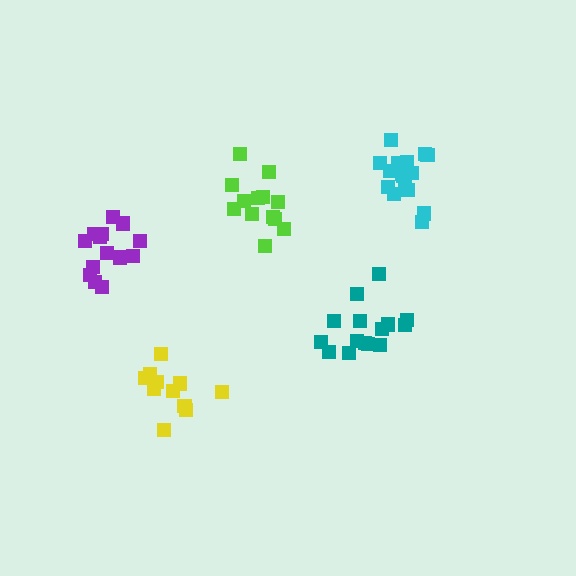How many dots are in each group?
Group 1: 15 dots, Group 2: 14 dots, Group 3: 12 dots, Group 4: 13 dots, Group 5: 16 dots (70 total).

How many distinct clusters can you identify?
There are 5 distinct clusters.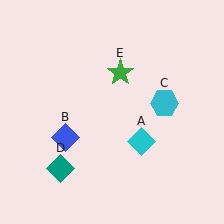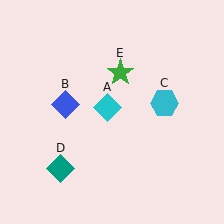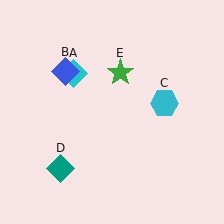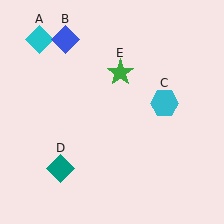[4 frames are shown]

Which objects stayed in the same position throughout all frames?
Cyan hexagon (object C) and teal diamond (object D) and green star (object E) remained stationary.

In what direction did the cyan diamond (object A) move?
The cyan diamond (object A) moved up and to the left.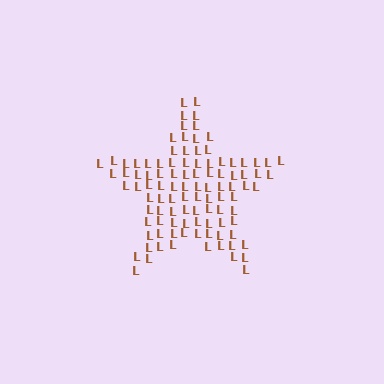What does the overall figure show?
The overall figure shows a star.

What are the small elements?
The small elements are letter L's.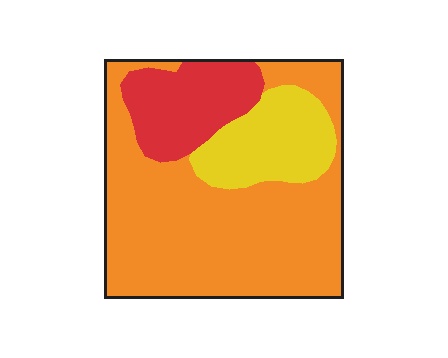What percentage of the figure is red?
Red takes up about one sixth (1/6) of the figure.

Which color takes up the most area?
Orange, at roughly 65%.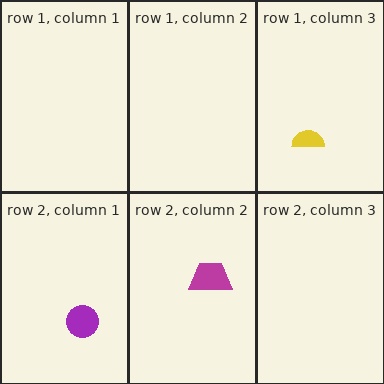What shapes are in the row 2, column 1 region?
The purple circle.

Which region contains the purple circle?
The row 2, column 1 region.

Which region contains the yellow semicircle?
The row 1, column 3 region.